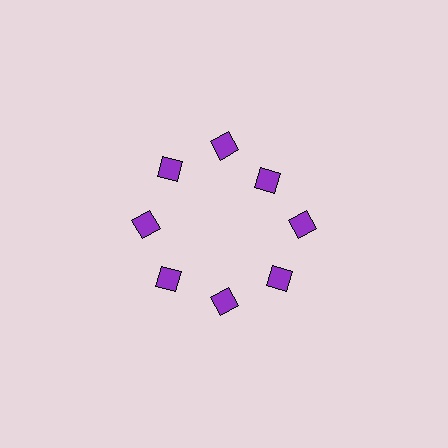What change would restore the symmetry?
The symmetry would be restored by moving it outward, back onto the ring so that all 8 squares sit at equal angles and equal distance from the center.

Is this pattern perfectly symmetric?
No. The 8 purple squares are arranged in a ring, but one element near the 2 o'clock position is pulled inward toward the center, breaking the 8-fold rotational symmetry.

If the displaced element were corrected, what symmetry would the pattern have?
It would have 8-fold rotational symmetry — the pattern would map onto itself every 45 degrees.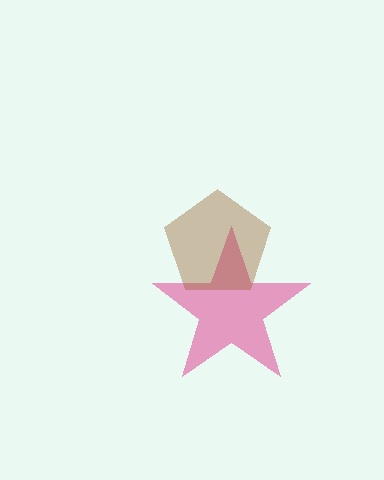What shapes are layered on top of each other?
The layered shapes are: a pink star, a brown pentagon.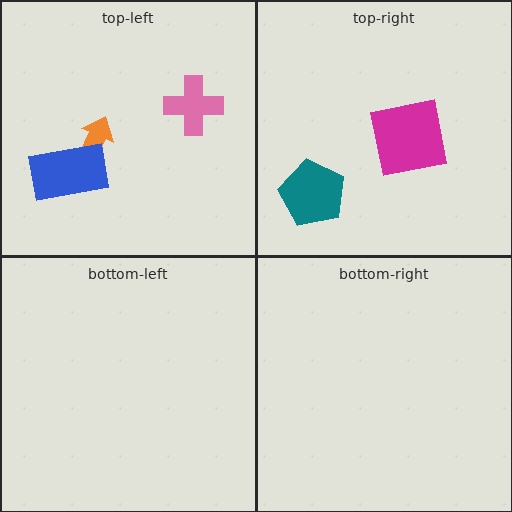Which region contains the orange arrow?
The top-left region.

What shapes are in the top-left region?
The pink cross, the orange arrow, the blue rectangle.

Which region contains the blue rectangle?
The top-left region.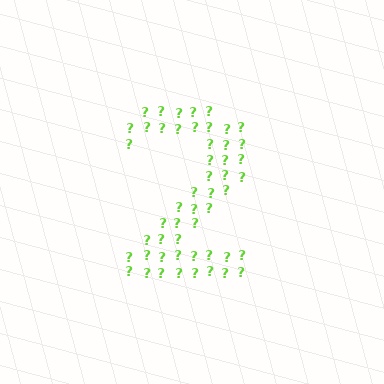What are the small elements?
The small elements are question marks.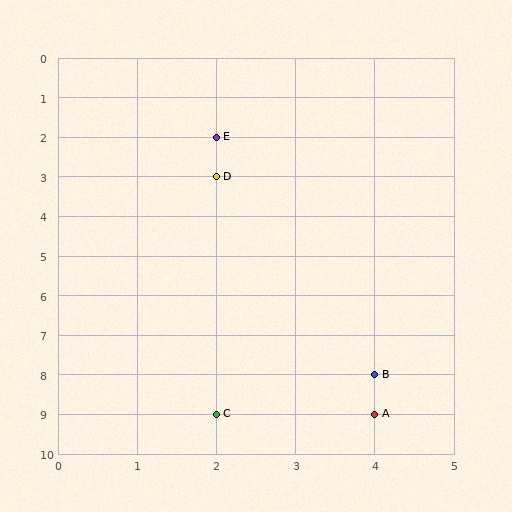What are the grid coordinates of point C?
Point C is at grid coordinates (2, 9).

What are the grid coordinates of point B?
Point B is at grid coordinates (4, 8).